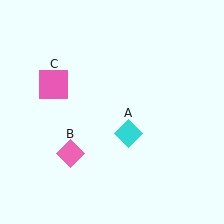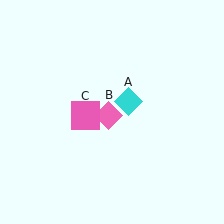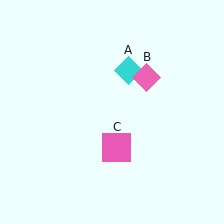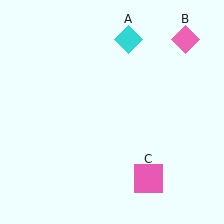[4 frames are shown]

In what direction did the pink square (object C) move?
The pink square (object C) moved down and to the right.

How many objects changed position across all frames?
3 objects changed position: cyan diamond (object A), pink diamond (object B), pink square (object C).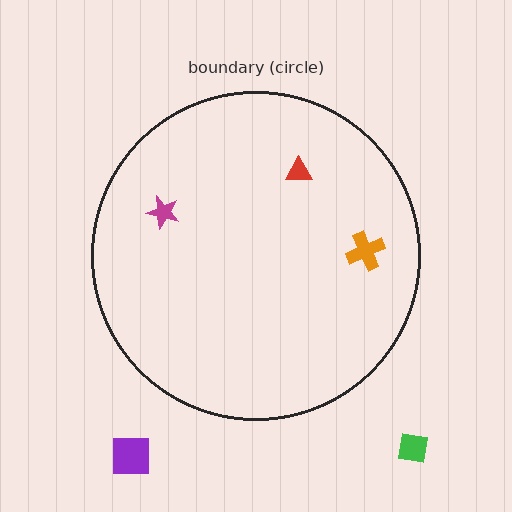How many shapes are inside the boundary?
3 inside, 2 outside.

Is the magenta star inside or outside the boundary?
Inside.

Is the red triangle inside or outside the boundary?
Inside.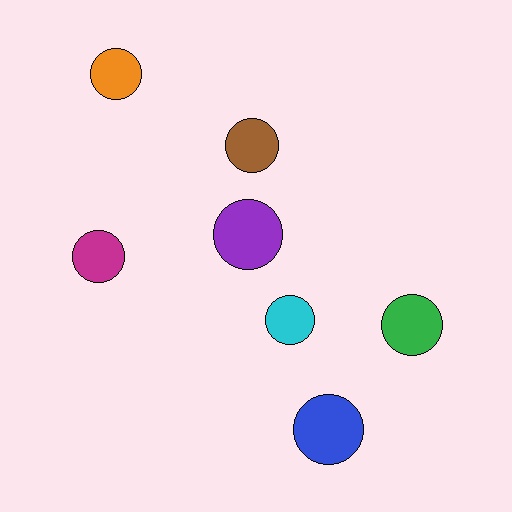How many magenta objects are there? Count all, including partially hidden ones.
There is 1 magenta object.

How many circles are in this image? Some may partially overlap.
There are 7 circles.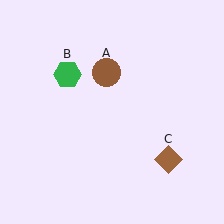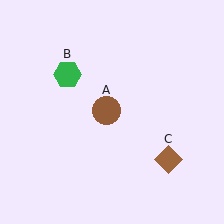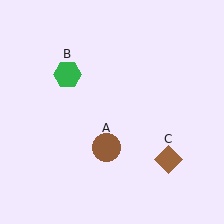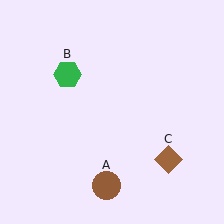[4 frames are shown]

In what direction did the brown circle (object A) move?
The brown circle (object A) moved down.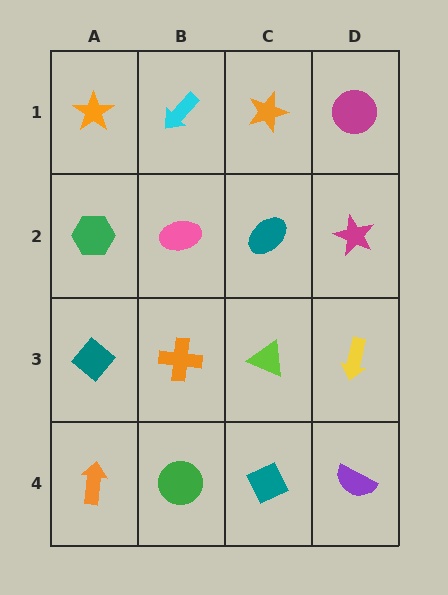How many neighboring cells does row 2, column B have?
4.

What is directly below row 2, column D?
A yellow arrow.